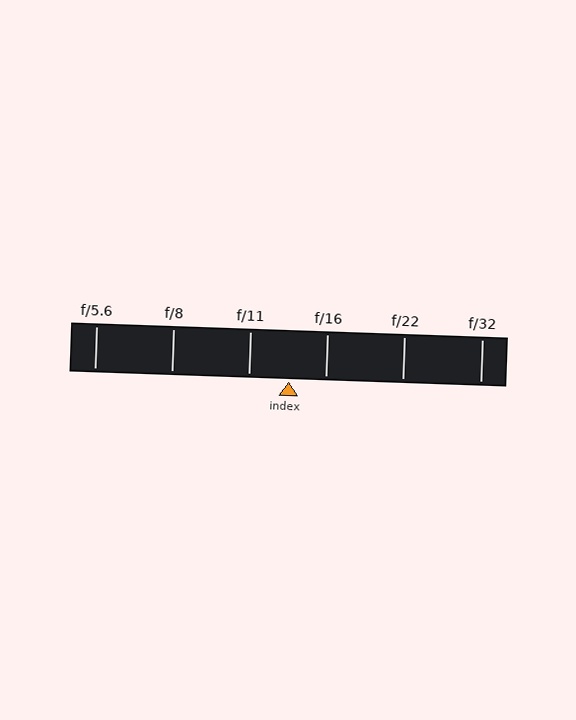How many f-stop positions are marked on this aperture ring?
There are 6 f-stop positions marked.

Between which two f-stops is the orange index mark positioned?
The index mark is between f/11 and f/16.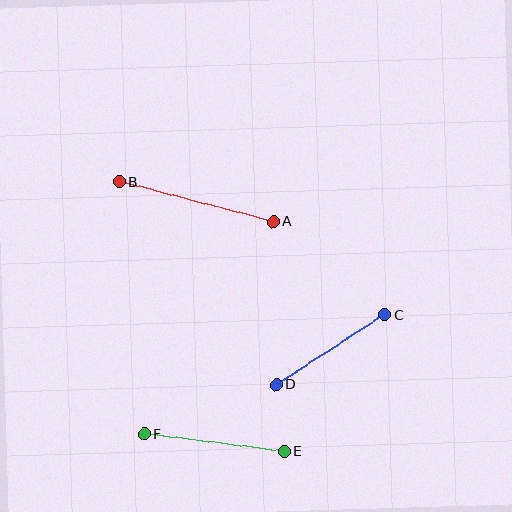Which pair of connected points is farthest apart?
Points A and B are farthest apart.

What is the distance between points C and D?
The distance is approximately 129 pixels.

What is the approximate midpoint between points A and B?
The midpoint is at approximately (196, 202) pixels.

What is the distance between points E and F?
The distance is approximately 141 pixels.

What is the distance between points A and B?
The distance is approximately 159 pixels.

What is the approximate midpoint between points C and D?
The midpoint is at approximately (330, 350) pixels.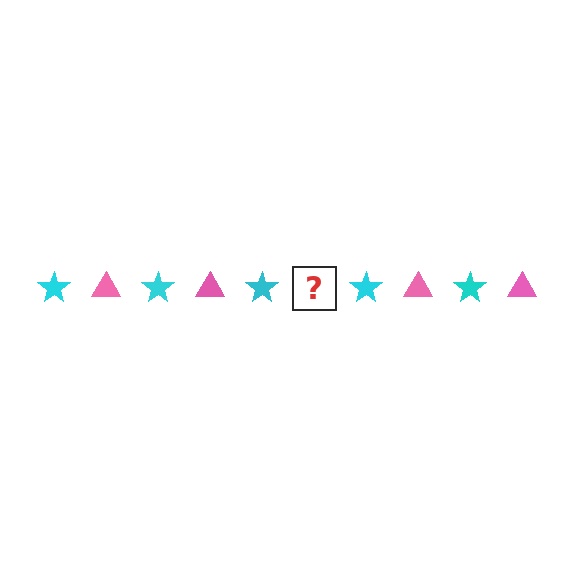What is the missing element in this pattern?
The missing element is a pink triangle.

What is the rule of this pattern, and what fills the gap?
The rule is that the pattern alternates between cyan star and pink triangle. The gap should be filled with a pink triangle.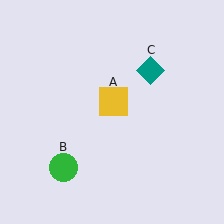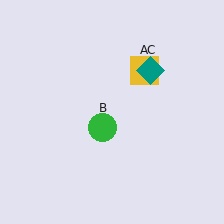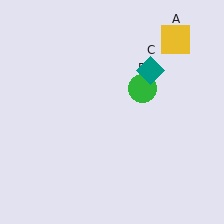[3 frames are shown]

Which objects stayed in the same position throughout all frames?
Teal diamond (object C) remained stationary.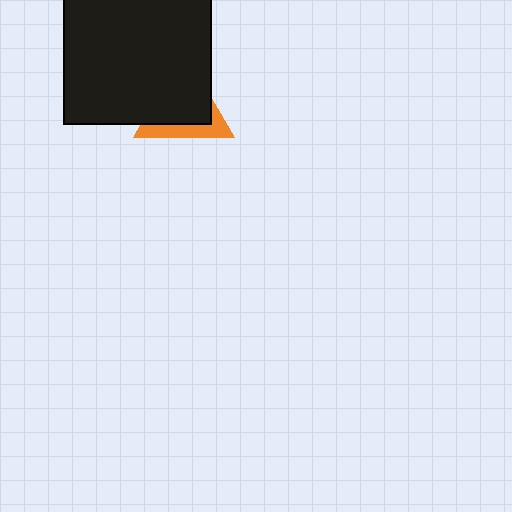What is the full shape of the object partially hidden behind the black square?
The partially hidden object is an orange triangle.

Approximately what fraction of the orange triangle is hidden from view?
Roughly 69% of the orange triangle is hidden behind the black square.